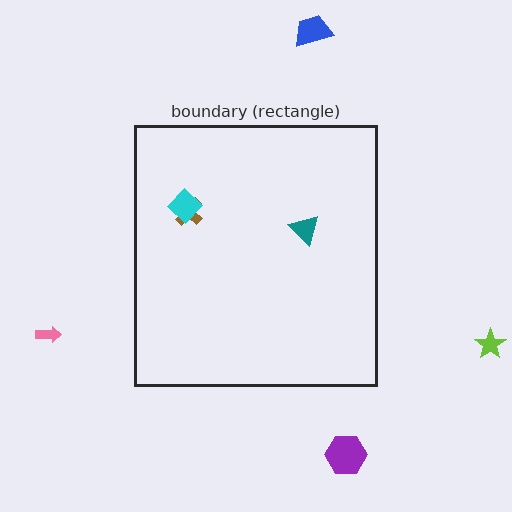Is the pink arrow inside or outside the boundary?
Outside.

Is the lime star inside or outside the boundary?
Outside.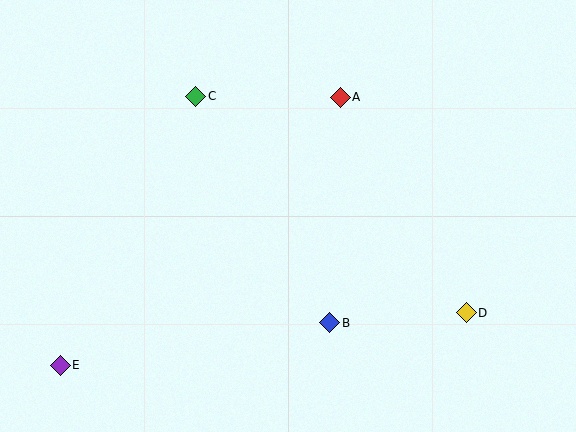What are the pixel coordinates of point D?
Point D is at (466, 313).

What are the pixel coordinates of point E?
Point E is at (60, 365).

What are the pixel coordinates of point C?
Point C is at (196, 96).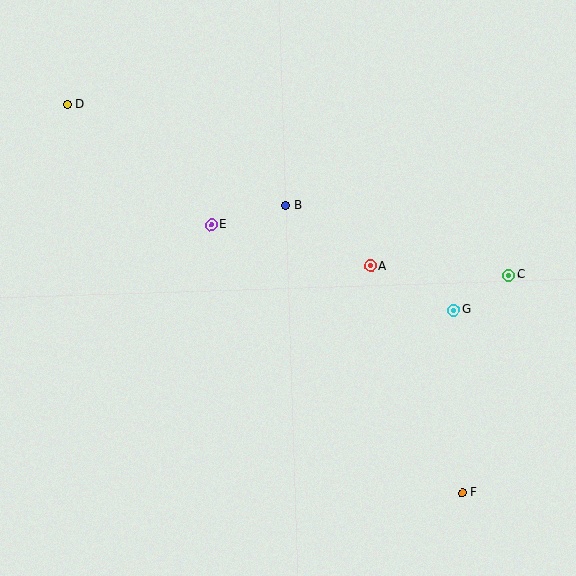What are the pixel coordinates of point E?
Point E is at (211, 225).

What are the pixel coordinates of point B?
Point B is at (286, 205).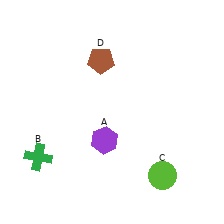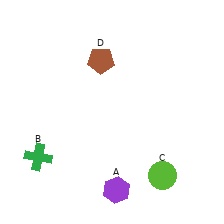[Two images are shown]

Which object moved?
The purple hexagon (A) moved down.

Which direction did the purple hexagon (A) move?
The purple hexagon (A) moved down.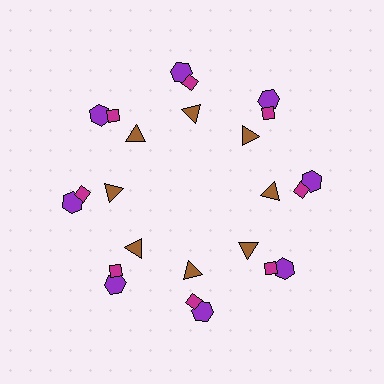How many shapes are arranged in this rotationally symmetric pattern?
There are 24 shapes, arranged in 8 groups of 3.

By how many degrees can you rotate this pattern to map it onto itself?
The pattern maps onto itself every 45 degrees of rotation.